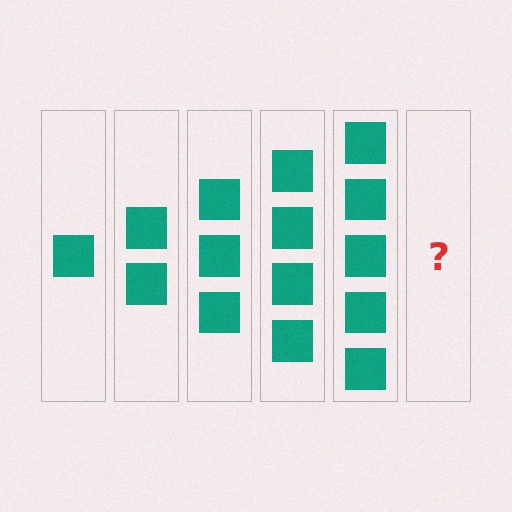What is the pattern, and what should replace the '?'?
The pattern is that each step adds one more square. The '?' should be 6 squares.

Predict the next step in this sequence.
The next step is 6 squares.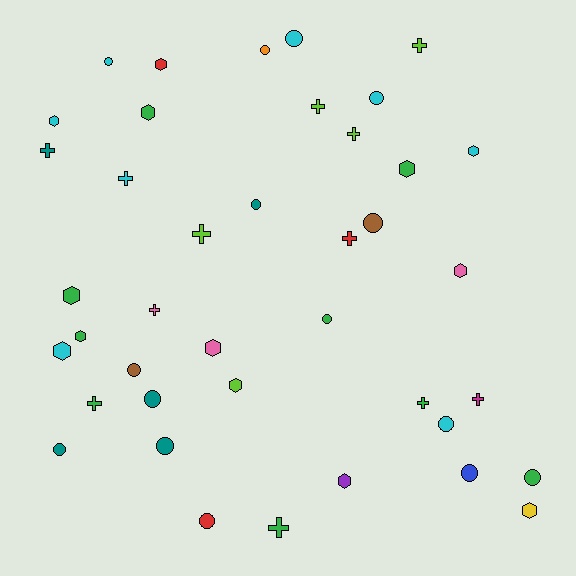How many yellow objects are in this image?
There is 1 yellow object.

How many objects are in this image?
There are 40 objects.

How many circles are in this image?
There are 15 circles.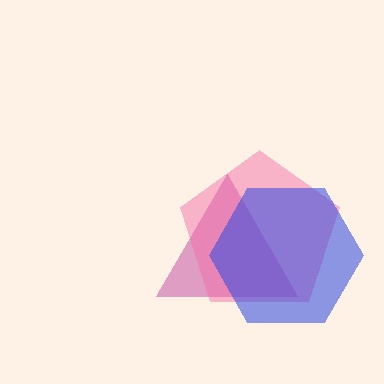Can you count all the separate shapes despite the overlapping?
Yes, there are 3 separate shapes.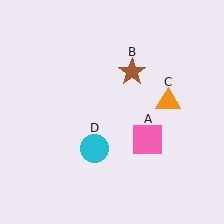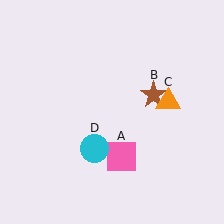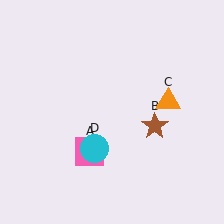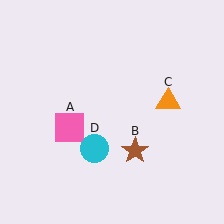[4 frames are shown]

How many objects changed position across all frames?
2 objects changed position: pink square (object A), brown star (object B).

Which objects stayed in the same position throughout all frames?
Orange triangle (object C) and cyan circle (object D) remained stationary.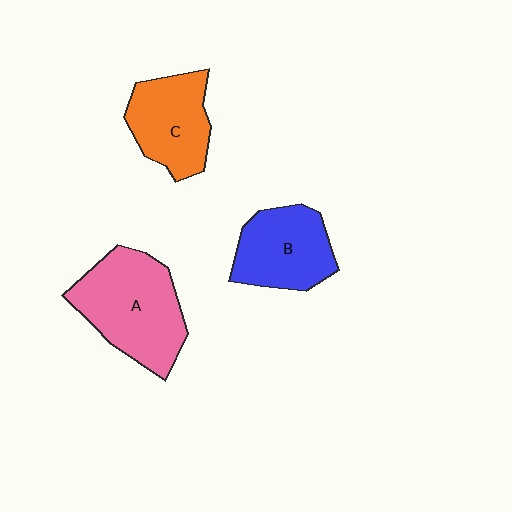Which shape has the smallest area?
Shape C (orange).